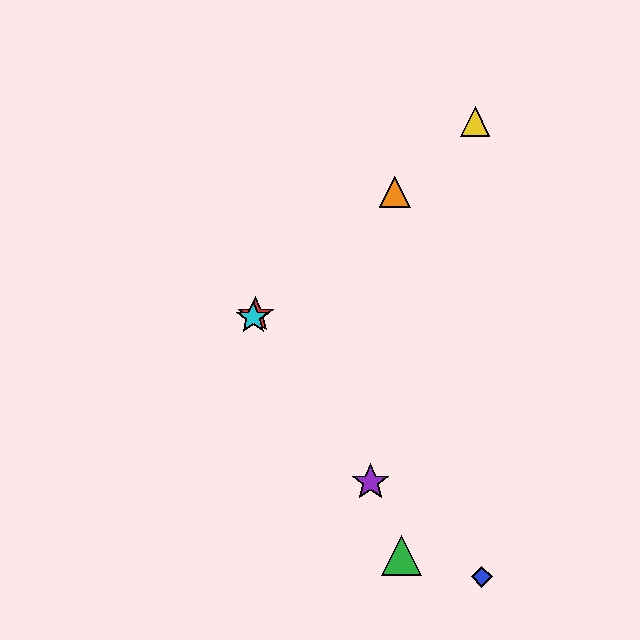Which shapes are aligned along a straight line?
The red star, the yellow triangle, the orange triangle, the cyan star are aligned along a straight line.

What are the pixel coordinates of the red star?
The red star is at (256, 315).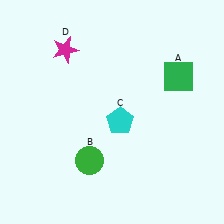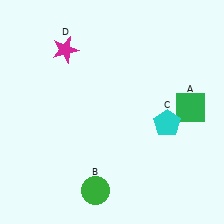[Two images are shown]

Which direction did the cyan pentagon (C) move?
The cyan pentagon (C) moved right.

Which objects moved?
The objects that moved are: the green square (A), the green circle (B), the cyan pentagon (C).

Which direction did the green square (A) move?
The green square (A) moved down.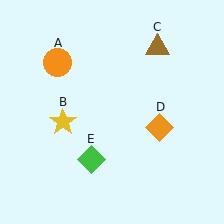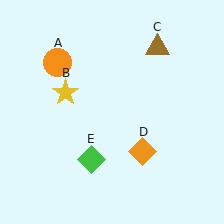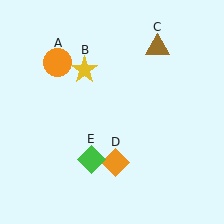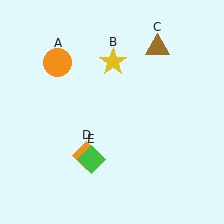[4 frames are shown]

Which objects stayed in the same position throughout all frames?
Orange circle (object A) and brown triangle (object C) and green diamond (object E) remained stationary.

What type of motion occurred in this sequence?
The yellow star (object B), orange diamond (object D) rotated clockwise around the center of the scene.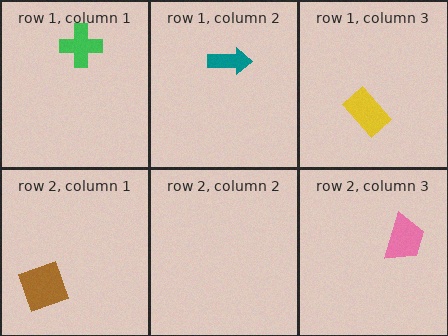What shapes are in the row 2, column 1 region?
The brown square.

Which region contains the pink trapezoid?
The row 2, column 3 region.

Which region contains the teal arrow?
The row 1, column 2 region.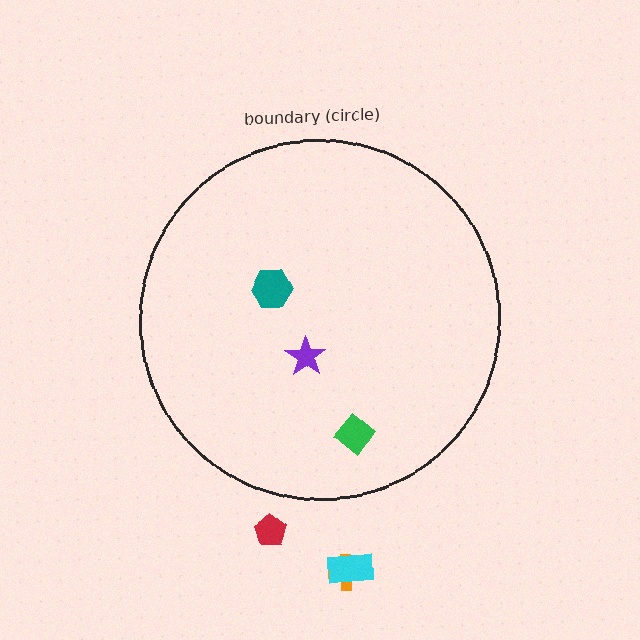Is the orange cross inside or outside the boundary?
Outside.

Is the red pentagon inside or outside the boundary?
Outside.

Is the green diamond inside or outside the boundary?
Inside.